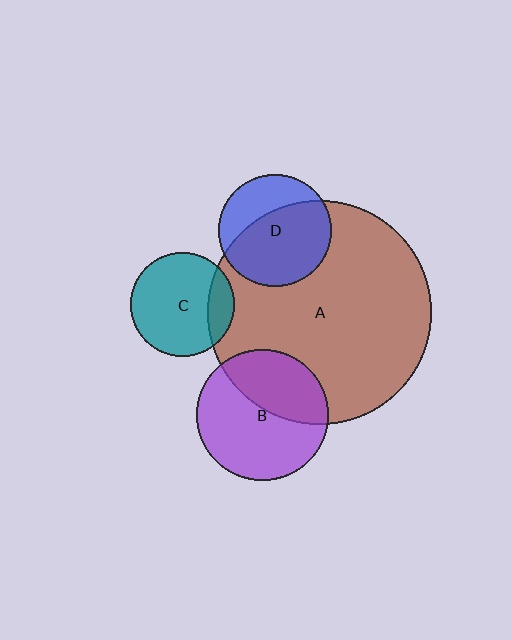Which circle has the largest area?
Circle A (brown).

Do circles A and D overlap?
Yes.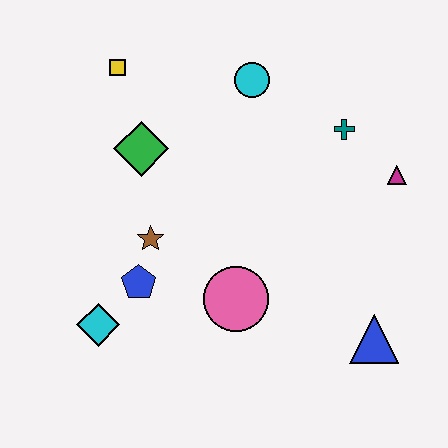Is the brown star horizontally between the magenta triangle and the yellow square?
Yes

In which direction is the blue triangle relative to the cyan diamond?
The blue triangle is to the right of the cyan diamond.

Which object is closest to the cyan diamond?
The blue pentagon is closest to the cyan diamond.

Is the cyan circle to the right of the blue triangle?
No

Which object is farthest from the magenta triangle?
The cyan diamond is farthest from the magenta triangle.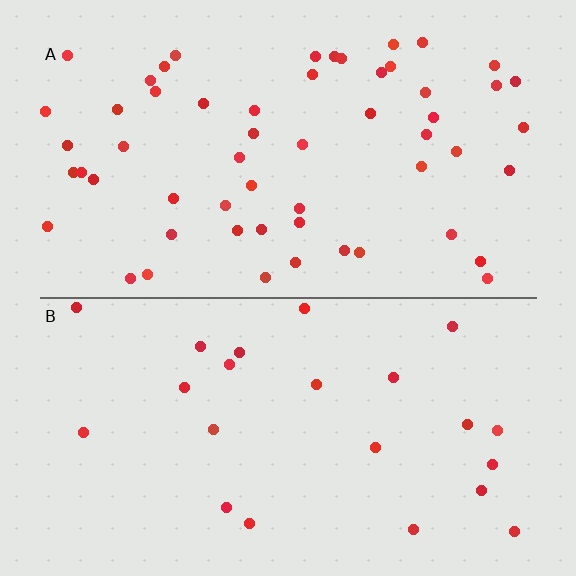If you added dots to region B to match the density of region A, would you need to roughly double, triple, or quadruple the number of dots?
Approximately double.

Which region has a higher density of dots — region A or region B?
A (the top).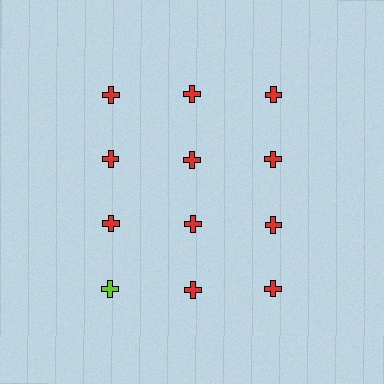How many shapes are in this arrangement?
There are 12 shapes arranged in a grid pattern.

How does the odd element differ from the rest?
It has a different color: lime instead of red.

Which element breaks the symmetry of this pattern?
The lime cross in the fourth row, leftmost column breaks the symmetry. All other shapes are red crosses.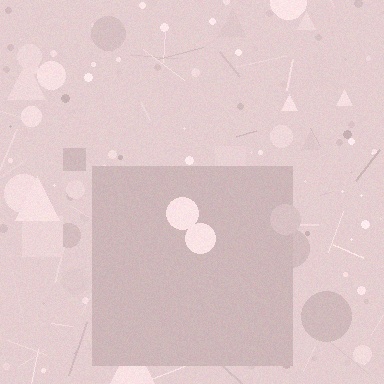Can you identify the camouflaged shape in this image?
The camouflaged shape is a square.